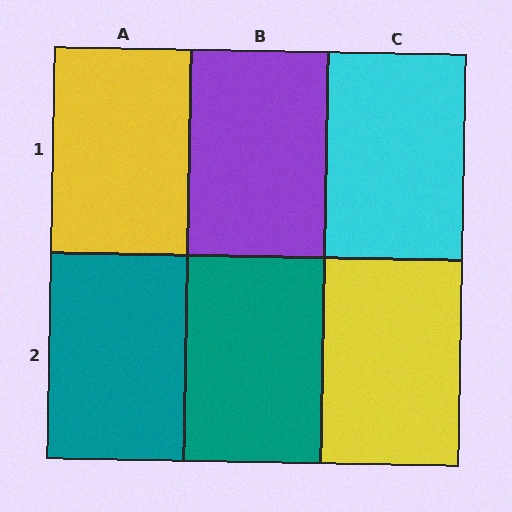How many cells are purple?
1 cell is purple.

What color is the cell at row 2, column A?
Teal.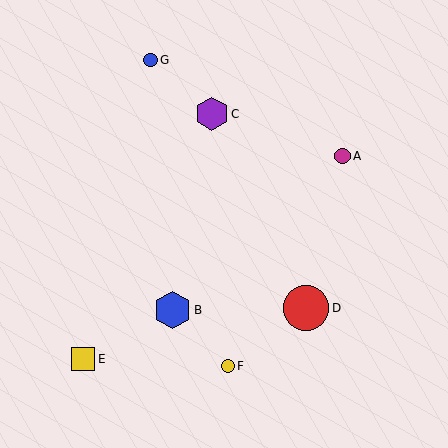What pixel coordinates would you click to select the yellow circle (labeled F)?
Click at (228, 366) to select the yellow circle F.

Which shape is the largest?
The red circle (labeled D) is the largest.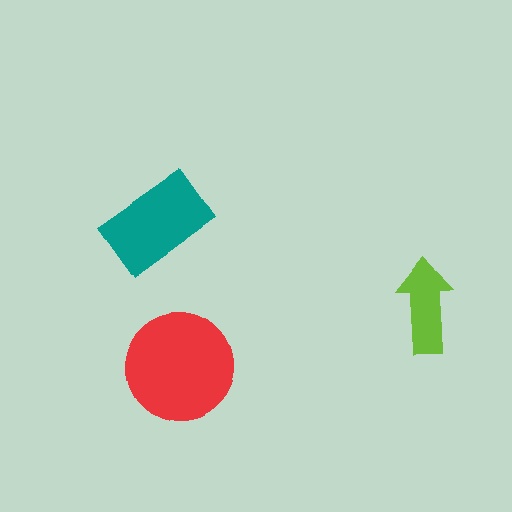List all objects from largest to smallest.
The red circle, the teal rectangle, the lime arrow.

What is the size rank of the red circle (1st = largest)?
1st.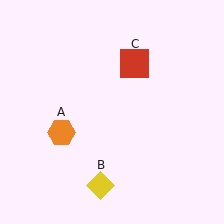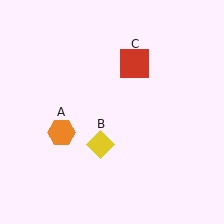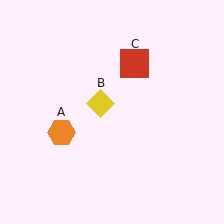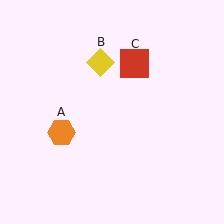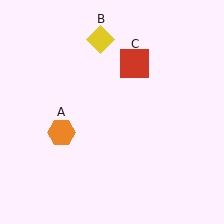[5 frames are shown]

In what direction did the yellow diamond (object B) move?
The yellow diamond (object B) moved up.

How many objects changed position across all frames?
1 object changed position: yellow diamond (object B).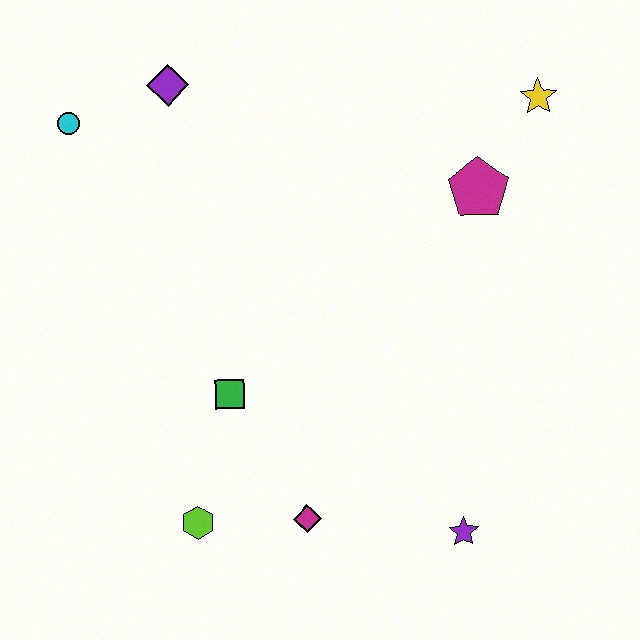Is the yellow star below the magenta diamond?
No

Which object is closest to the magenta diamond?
The lime hexagon is closest to the magenta diamond.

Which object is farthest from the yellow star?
The lime hexagon is farthest from the yellow star.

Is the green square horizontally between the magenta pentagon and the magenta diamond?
No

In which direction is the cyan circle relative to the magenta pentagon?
The cyan circle is to the left of the magenta pentagon.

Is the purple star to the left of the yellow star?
Yes